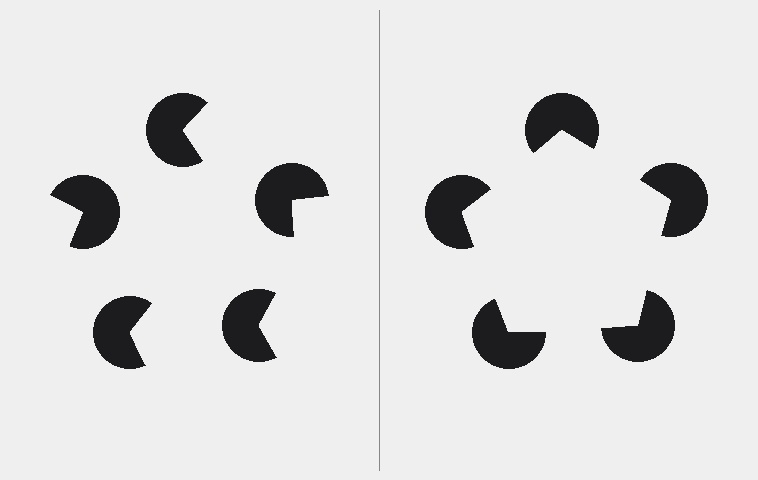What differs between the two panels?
The pac-man discs are positioned identically on both sides; only the wedge orientations differ. On the right they align to a pentagon; on the left they are misaligned.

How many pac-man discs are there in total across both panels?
10 — 5 on each side.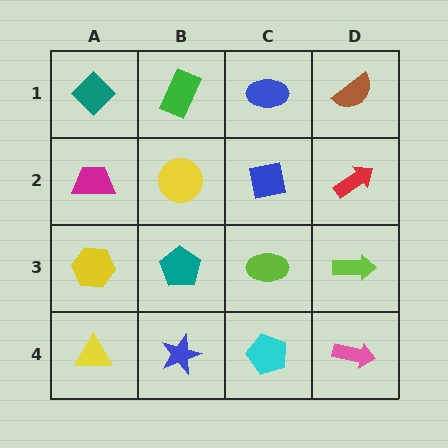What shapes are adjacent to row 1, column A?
A magenta trapezoid (row 2, column A), a green rectangle (row 1, column B).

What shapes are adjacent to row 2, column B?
A green rectangle (row 1, column B), a teal pentagon (row 3, column B), a magenta trapezoid (row 2, column A), a blue square (row 2, column C).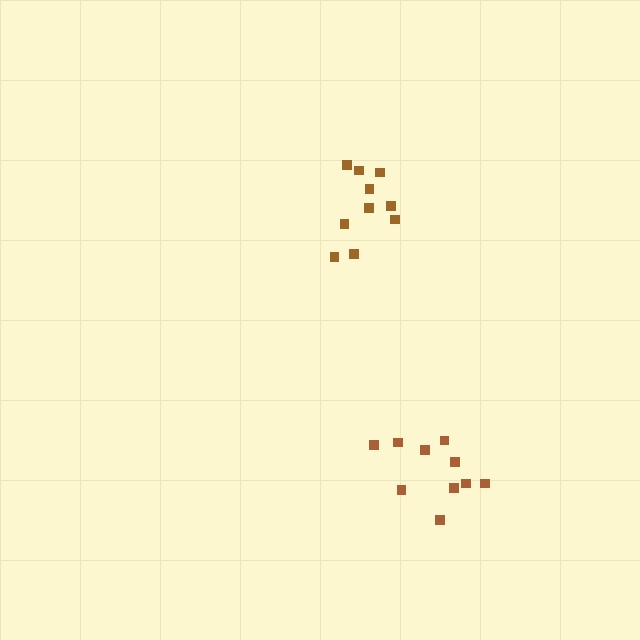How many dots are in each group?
Group 1: 10 dots, Group 2: 10 dots (20 total).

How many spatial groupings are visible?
There are 2 spatial groupings.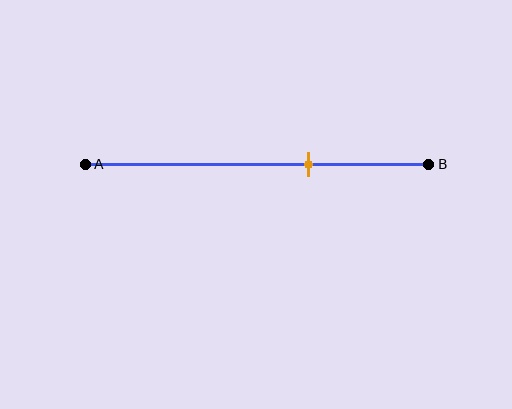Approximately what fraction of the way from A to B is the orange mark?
The orange mark is approximately 65% of the way from A to B.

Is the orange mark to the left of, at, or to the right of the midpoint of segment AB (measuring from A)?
The orange mark is to the right of the midpoint of segment AB.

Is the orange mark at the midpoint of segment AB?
No, the mark is at about 65% from A, not at the 50% midpoint.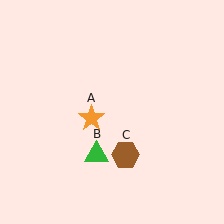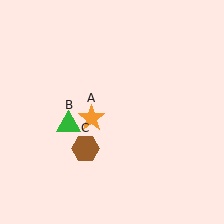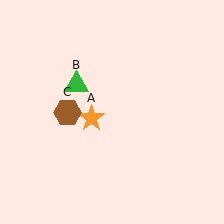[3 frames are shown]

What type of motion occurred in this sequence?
The green triangle (object B), brown hexagon (object C) rotated clockwise around the center of the scene.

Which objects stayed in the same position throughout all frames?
Orange star (object A) remained stationary.